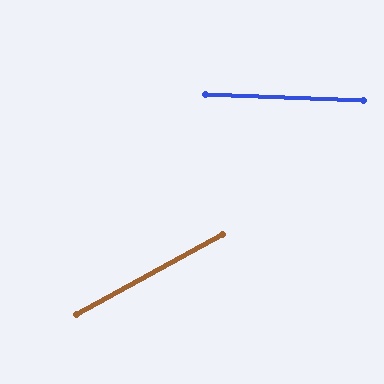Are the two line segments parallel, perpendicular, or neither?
Neither parallel nor perpendicular — they differ by about 31°.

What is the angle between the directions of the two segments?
Approximately 31 degrees.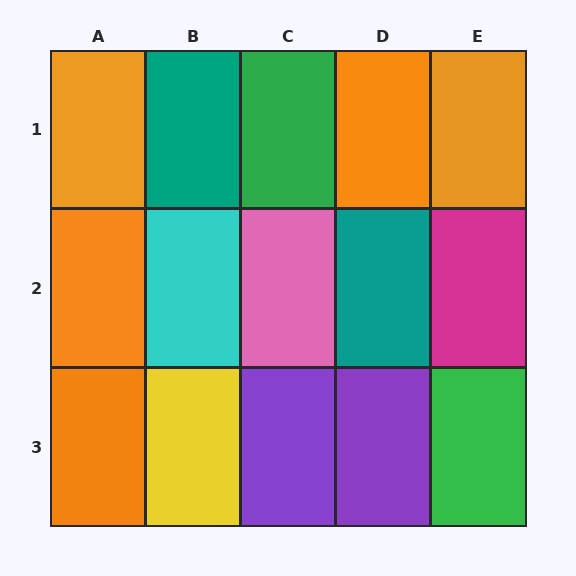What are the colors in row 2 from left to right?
Orange, cyan, pink, teal, magenta.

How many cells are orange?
5 cells are orange.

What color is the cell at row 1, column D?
Orange.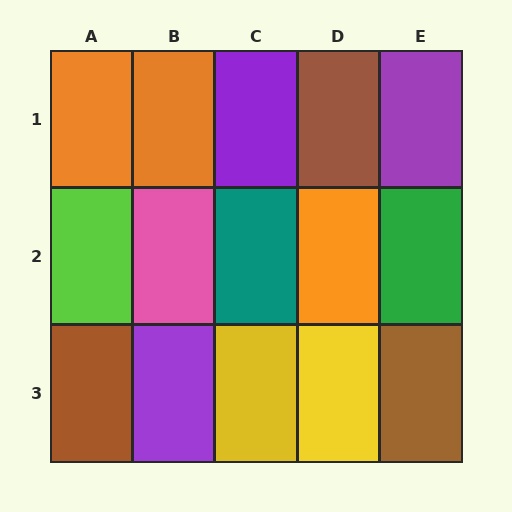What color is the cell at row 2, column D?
Orange.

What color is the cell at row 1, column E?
Purple.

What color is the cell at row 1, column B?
Orange.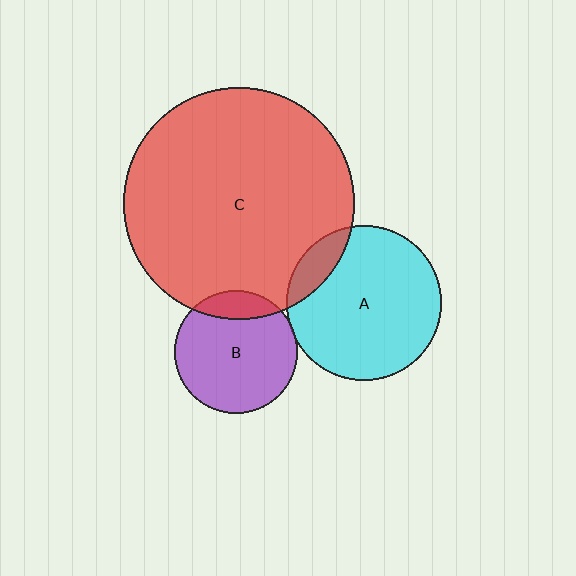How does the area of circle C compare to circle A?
Approximately 2.2 times.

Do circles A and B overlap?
Yes.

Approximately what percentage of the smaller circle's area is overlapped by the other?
Approximately 5%.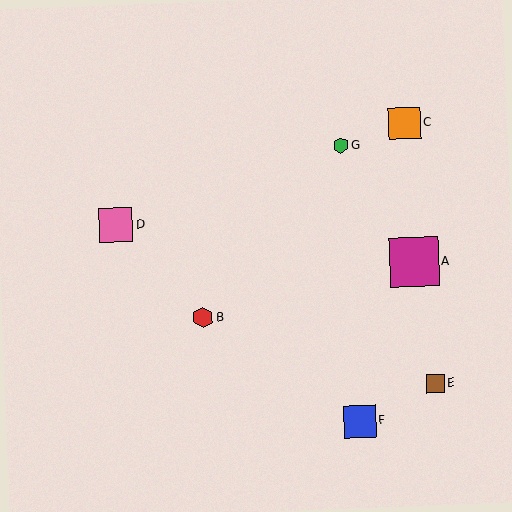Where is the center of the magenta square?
The center of the magenta square is at (414, 262).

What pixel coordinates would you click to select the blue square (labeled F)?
Click at (360, 421) to select the blue square F.